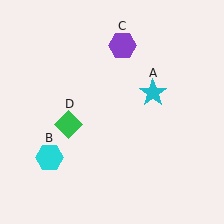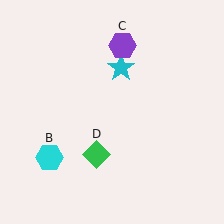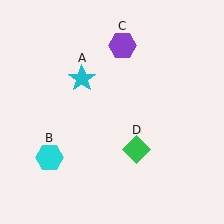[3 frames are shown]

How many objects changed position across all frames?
2 objects changed position: cyan star (object A), green diamond (object D).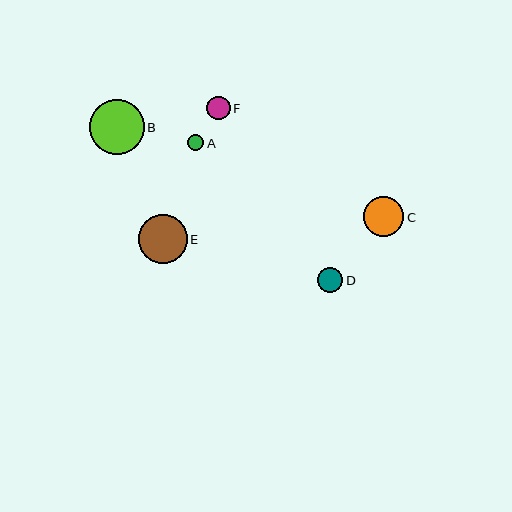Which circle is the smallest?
Circle A is the smallest with a size of approximately 16 pixels.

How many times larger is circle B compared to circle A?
Circle B is approximately 3.4 times the size of circle A.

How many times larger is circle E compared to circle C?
Circle E is approximately 1.2 times the size of circle C.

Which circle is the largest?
Circle B is the largest with a size of approximately 54 pixels.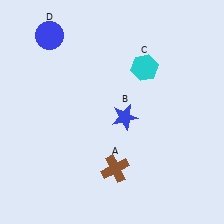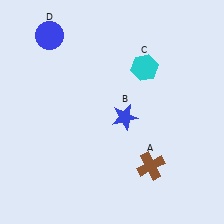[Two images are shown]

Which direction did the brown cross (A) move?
The brown cross (A) moved right.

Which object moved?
The brown cross (A) moved right.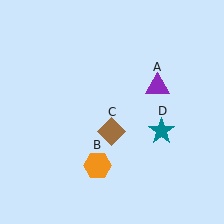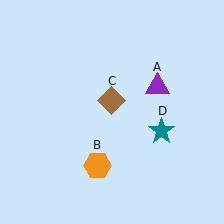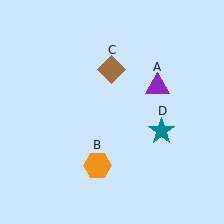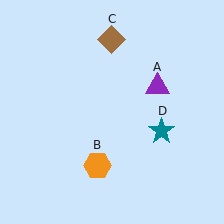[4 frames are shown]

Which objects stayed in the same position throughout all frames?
Purple triangle (object A) and orange hexagon (object B) and teal star (object D) remained stationary.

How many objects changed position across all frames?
1 object changed position: brown diamond (object C).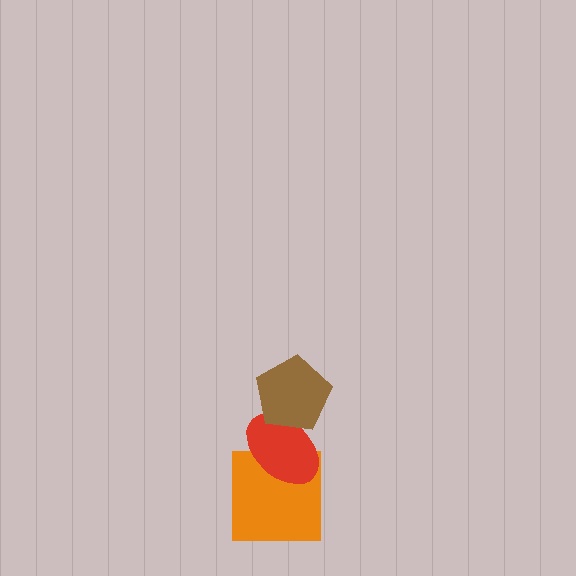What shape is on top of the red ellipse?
The brown pentagon is on top of the red ellipse.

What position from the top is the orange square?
The orange square is 3rd from the top.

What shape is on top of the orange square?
The red ellipse is on top of the orange square.